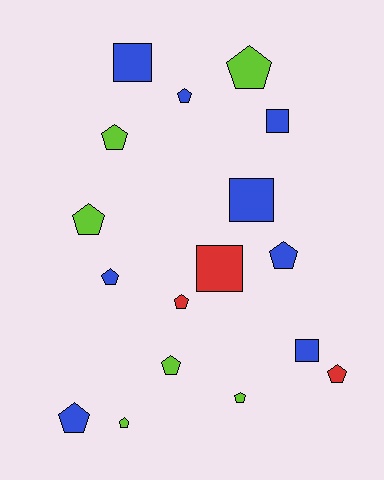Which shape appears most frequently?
Pentagon, with 12 objects.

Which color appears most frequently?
Blue, with 8 objects.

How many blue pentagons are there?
There are 4 blue pentagons.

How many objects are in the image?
There are 17 objects.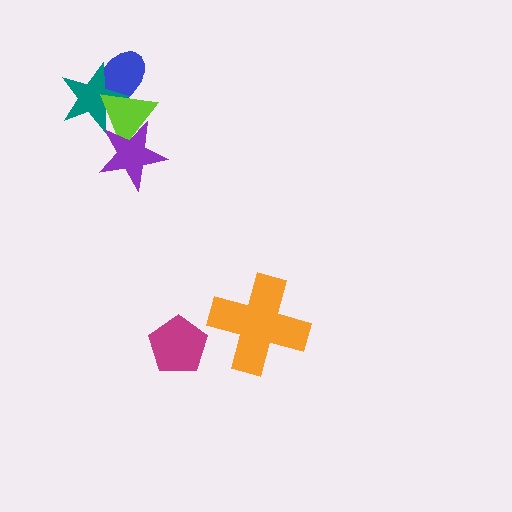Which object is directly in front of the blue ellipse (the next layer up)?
The teal star is directly in front of the blue ellipse.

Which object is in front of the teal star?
The lime triangle is in front of the teal star.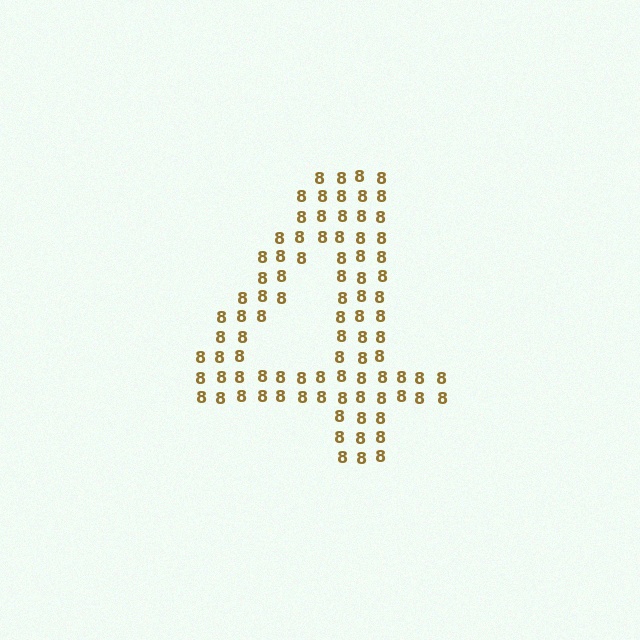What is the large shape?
The large shape is the digit 4.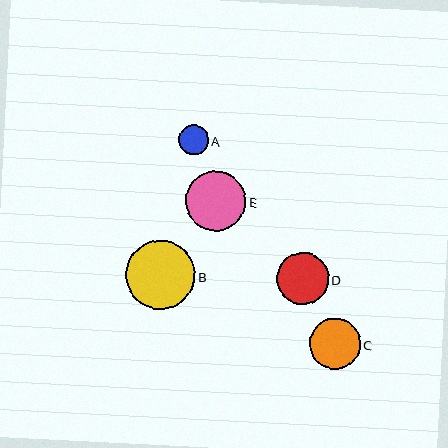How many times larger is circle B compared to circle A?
Circle B is approximately 2.4 times the size of circle A.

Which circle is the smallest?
Circle A is the smallest with a size of approximately 29 pixels.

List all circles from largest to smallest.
From largest to smallest: B, E, D, C, A.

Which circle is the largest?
Circle B is the largest with a size of approximately 69 pixels.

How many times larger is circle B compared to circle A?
Circle B is approximately 2.4 times the size of circle A.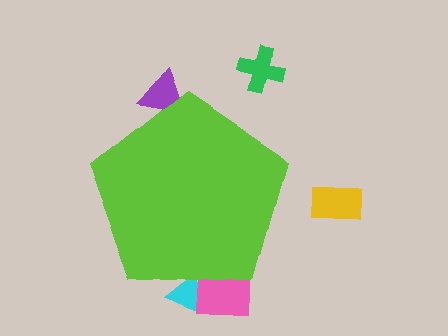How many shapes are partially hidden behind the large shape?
4 shapes are partially hidden.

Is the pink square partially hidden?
Yes, the pink square is partially hidden behind the lime pentagon.